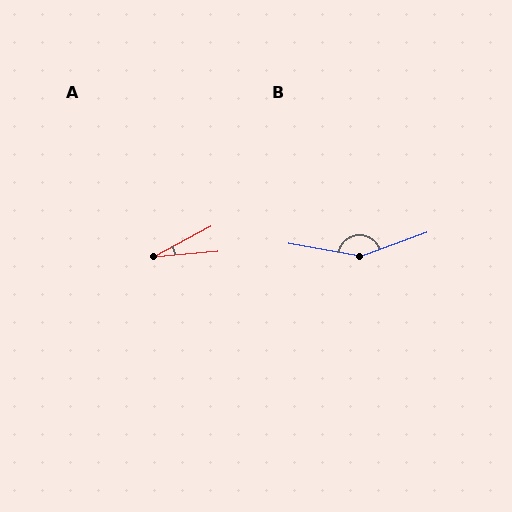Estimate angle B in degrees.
Approximately 150 degrees.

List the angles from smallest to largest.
A (23°), B (150°).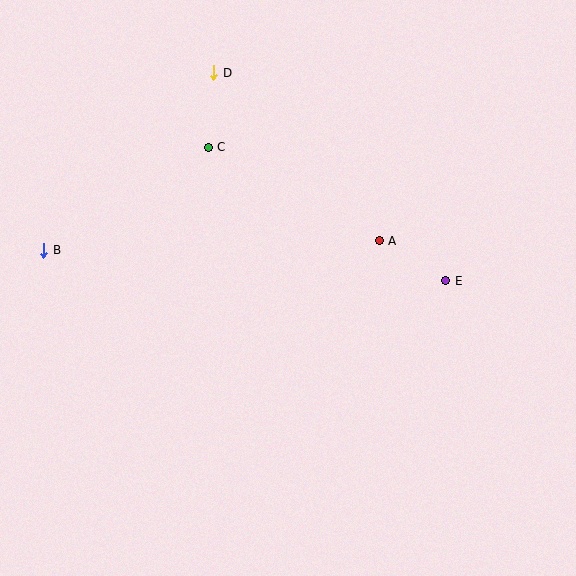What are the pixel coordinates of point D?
Point D is at (214, 73).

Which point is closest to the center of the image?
Point A at (379, 241) is closest to the center.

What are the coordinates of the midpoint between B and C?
The midpoint between B and C is at (126, 199).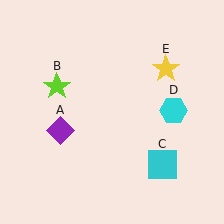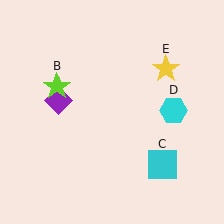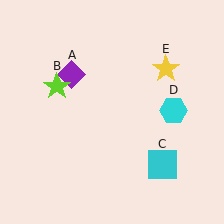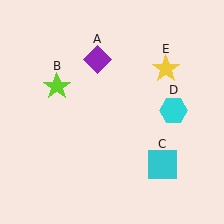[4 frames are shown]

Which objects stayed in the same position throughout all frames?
Lime star (object B) and cyan square (object C) and cyan hexagon (object D) and yellow star (object E) remained stationary.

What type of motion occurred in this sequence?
The purple diamond (object A) rotated clockwise around the center of the scene.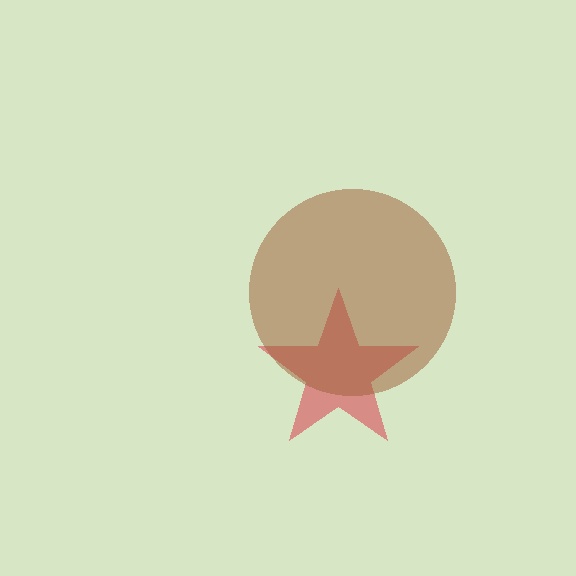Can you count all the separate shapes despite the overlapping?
Yes, there are 2 separate shapes.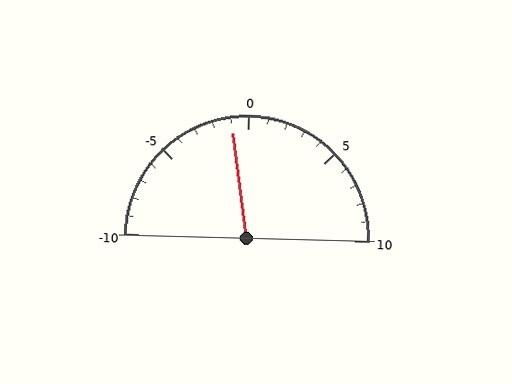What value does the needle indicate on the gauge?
The needle indicates approximately -1.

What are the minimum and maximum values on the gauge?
The gauge ranges from -10 to 10.